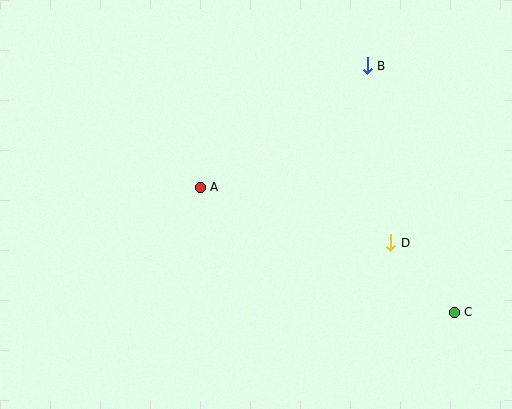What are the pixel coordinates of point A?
Point A is at (200, 187).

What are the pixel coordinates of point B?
Point B is at (367, 66).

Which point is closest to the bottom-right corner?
Point C is closest to the bottom-right corner.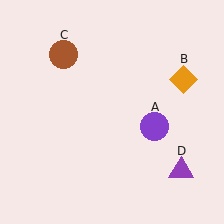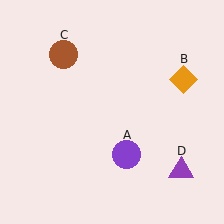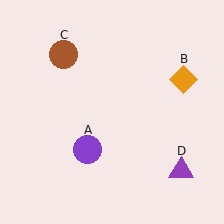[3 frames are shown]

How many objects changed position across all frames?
1 object changed position: purple circle (object A).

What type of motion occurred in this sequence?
The purple circle (object A) rotated clockwise around the center of the scene.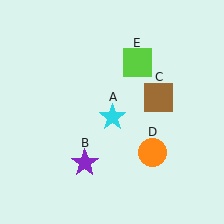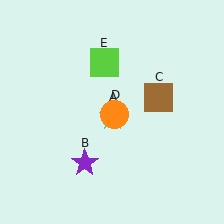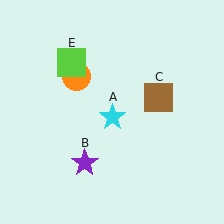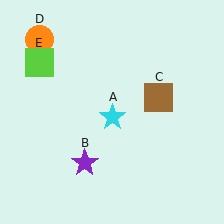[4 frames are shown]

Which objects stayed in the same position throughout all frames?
Cyan star (object A) and purple star (object B) and brown square (object C) remained stationary.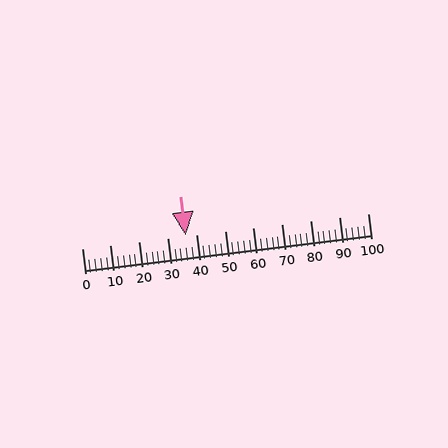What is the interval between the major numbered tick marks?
The major tick marks are spaced 10 units apart.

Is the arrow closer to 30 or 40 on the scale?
The arrow is closer to 40.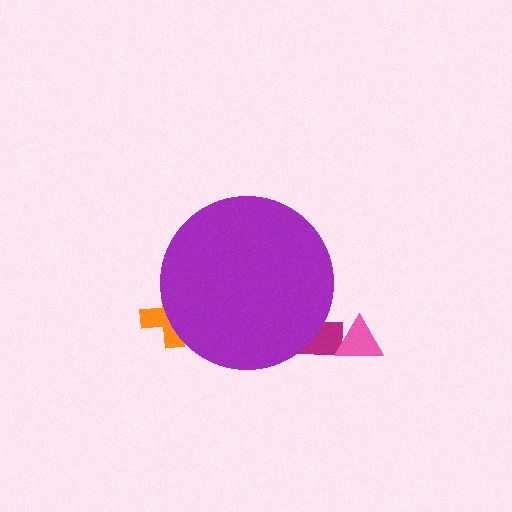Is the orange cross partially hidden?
Yes, the orange cross is partially hidden behind the purple circle.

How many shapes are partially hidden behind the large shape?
2 shapes are partially hidden.